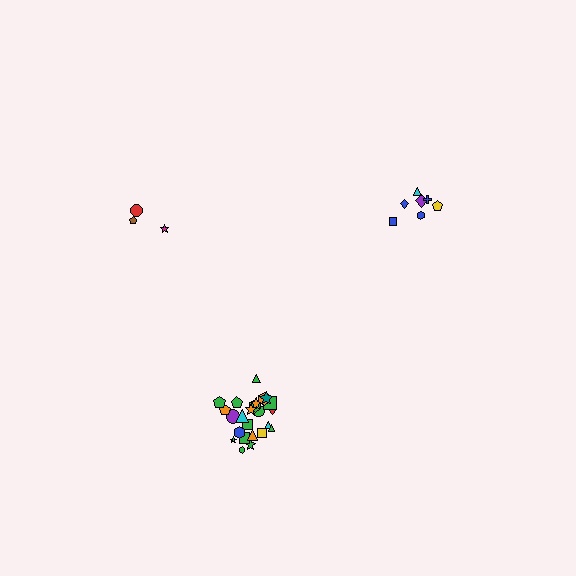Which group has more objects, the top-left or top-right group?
The top-right group.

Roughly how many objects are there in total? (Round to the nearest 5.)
Roughly 35 objects in total.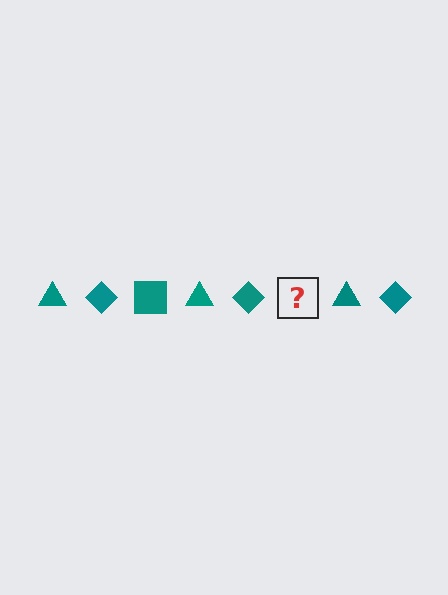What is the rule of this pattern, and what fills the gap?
The rule is that the pattern cycles through triangle, diamond, square shapes in teal. The gap should be filled with a teal square.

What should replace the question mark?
The question mark should be replaced with a teal square.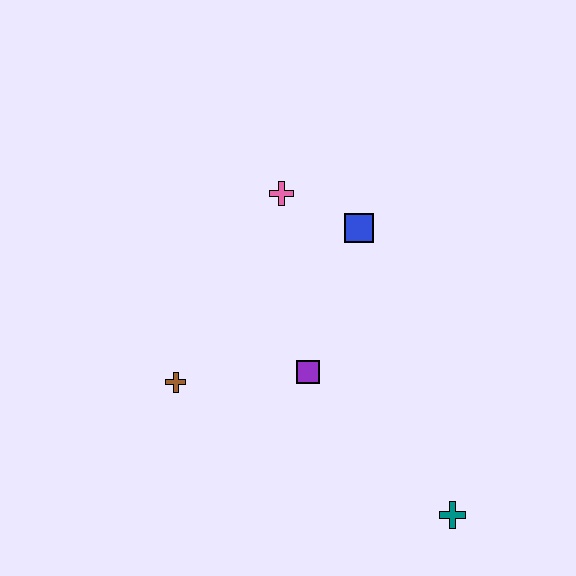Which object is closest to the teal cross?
The purple square is closest to the teal cross.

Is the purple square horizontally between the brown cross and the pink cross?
No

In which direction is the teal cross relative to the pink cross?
The teal cross is below the pink cross.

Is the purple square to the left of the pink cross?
No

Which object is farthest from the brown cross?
The teal cross is farthest from the brown cross.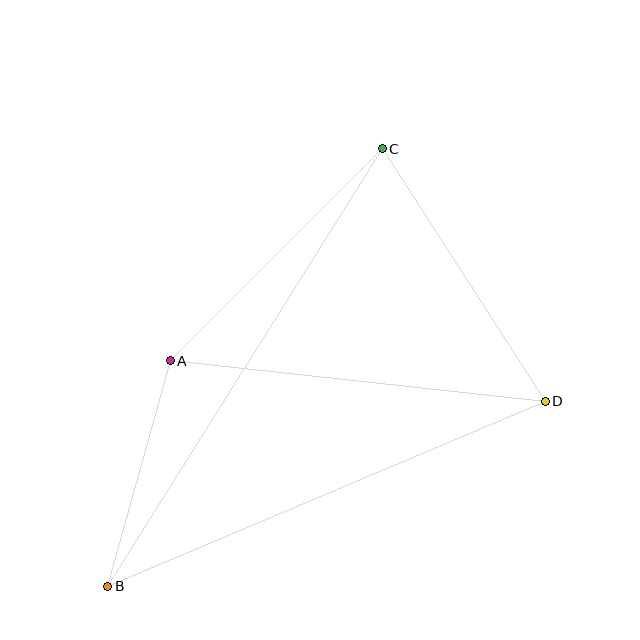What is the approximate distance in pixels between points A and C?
The distance between A and C is approximately 300 pixels.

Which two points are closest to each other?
Points A and B are closest to each other.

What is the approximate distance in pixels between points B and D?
The distance between B and D is approximately 475 pixels.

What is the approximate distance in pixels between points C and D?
The distance between C and D is approximately 300 pixels.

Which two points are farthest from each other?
Points B and C are farthest from each other.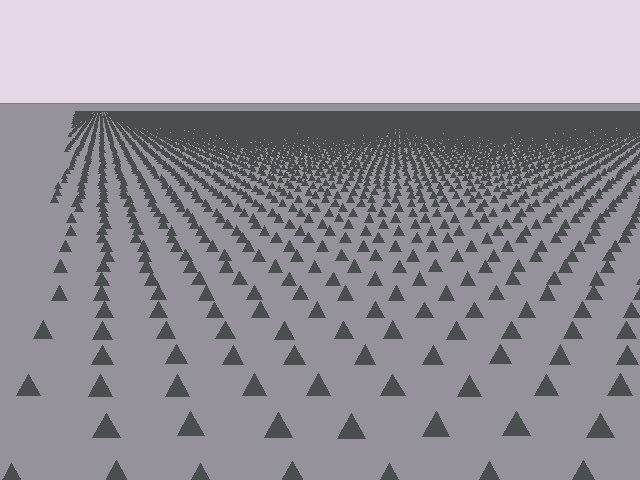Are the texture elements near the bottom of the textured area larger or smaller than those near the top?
Larger. Near the bottom, elements are closer to the viewer and appear at a bigger on-screen size.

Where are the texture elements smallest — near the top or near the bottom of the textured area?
Near the top.